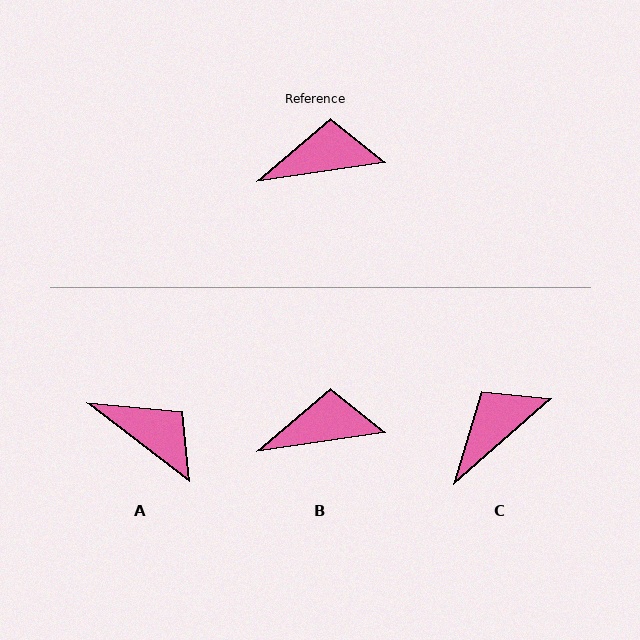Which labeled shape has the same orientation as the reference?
B.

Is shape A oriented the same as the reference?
No, it is off by about 46 degrees.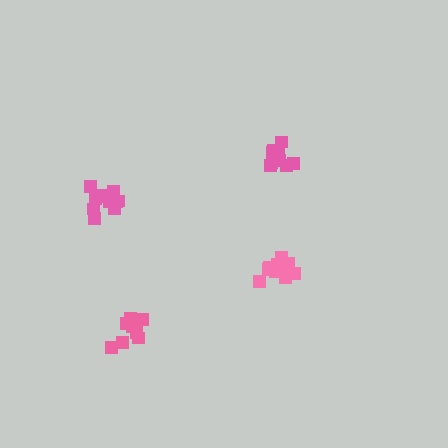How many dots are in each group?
Group 1: 12 dots, Group 2: 10 dots, Group 3: 11 dots, Group 4: 9 dots (42 total).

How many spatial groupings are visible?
There are 4 spatial groupings.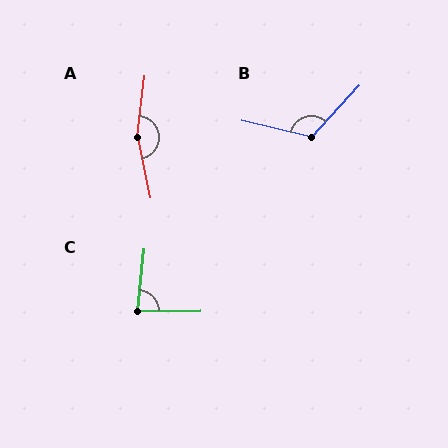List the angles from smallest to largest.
C (84°), B (119°), A (161°).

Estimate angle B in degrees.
Approximately 119 degrees.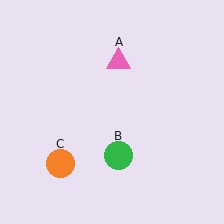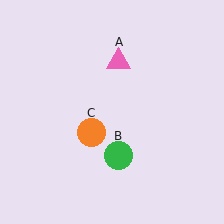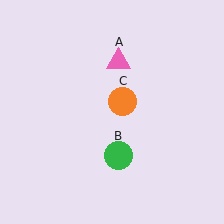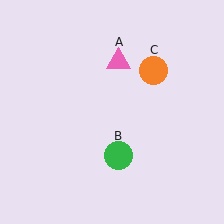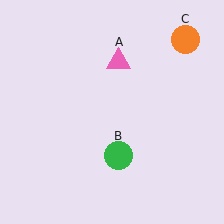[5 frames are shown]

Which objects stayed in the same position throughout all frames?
Pink triangle (object A) and green circle (object B) remained stationary.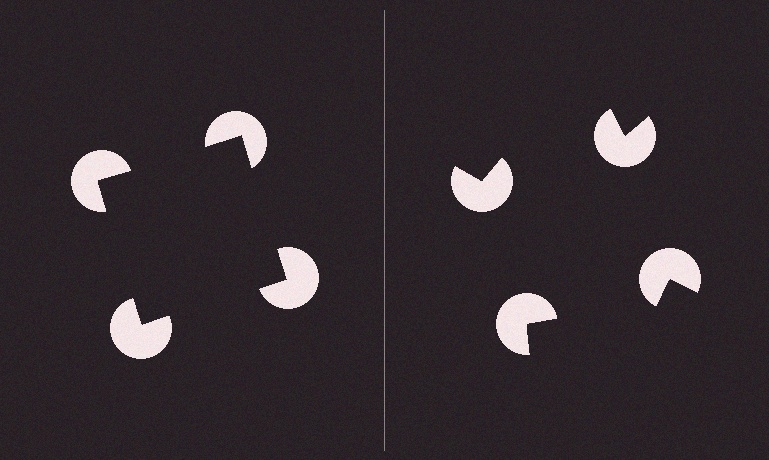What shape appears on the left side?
An illusory square.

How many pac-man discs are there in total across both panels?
8 — 4 on each side.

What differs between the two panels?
The pac-man discs are positioned identically on both sides; only the wedge orientations differ. On the left they align to a square; on the right they are misaligned.